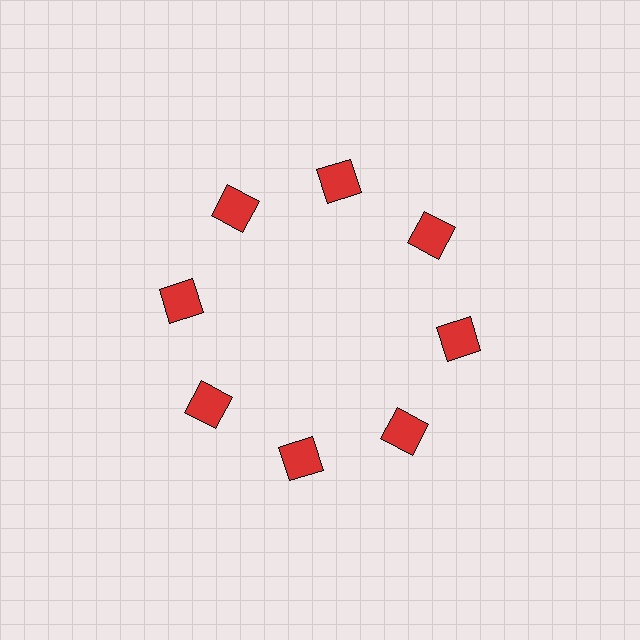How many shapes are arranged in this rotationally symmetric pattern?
There are 8 shapes, arranged in 8 groups of 1.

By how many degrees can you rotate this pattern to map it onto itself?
The pattern maps onto itself every 45 degrees of rotation.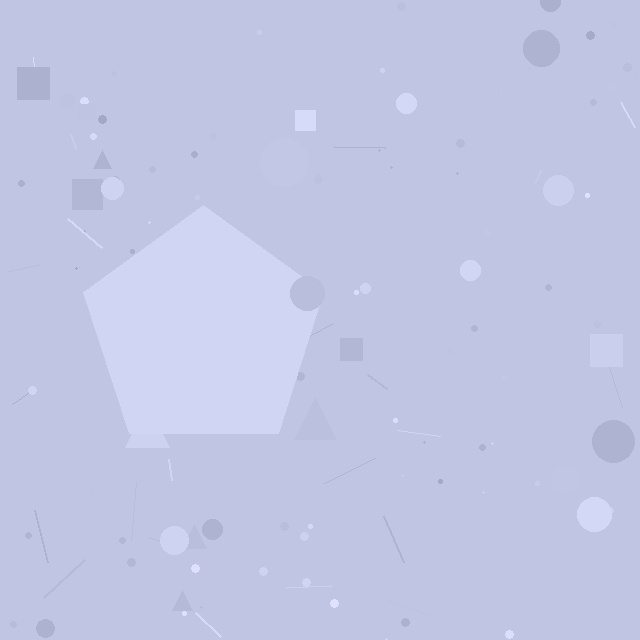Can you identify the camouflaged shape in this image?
The camouflaged shape is a pentagon.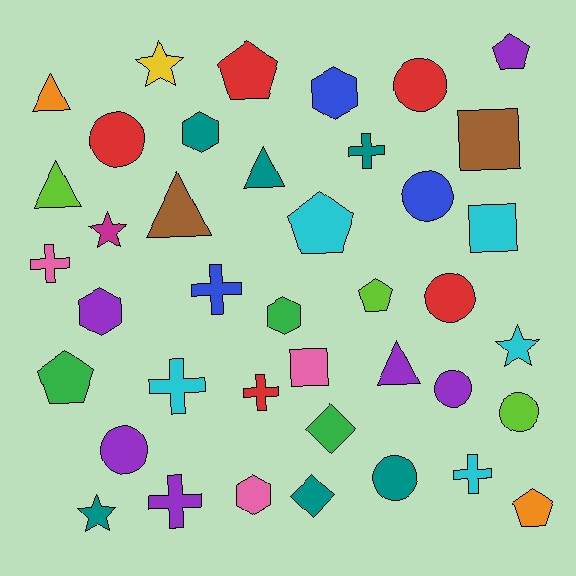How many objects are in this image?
There are 40 objects.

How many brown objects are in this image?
There are 2 brown objects.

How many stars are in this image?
There are 4 stars.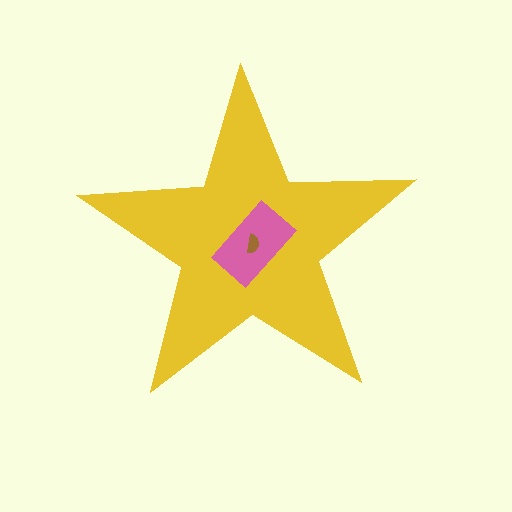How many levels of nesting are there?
3.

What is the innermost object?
The brown semicircle.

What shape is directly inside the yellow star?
The pink rectangle.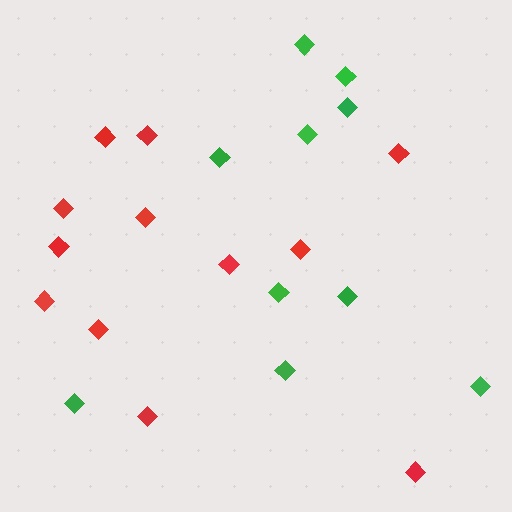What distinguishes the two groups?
There are 2 groups: one group of green diamonds (10) and one group of red diamonds (12).